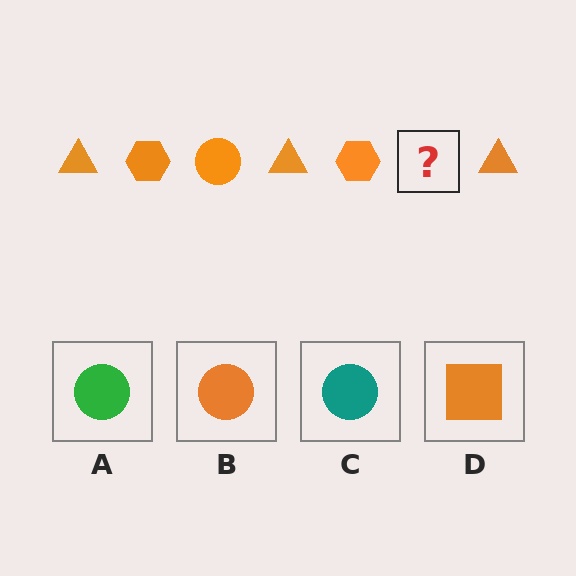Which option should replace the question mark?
Option B.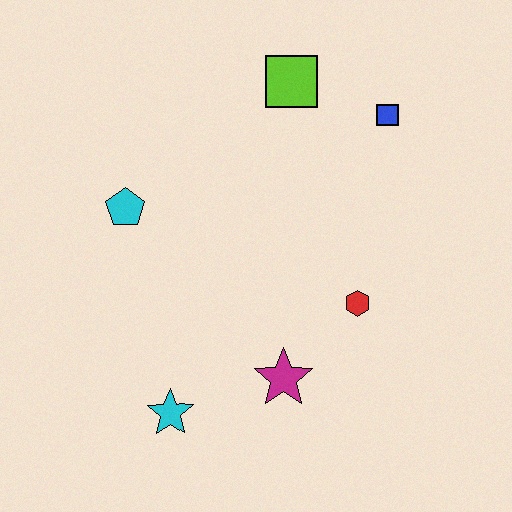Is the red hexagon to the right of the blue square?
No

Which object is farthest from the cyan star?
The blue square is farthest from the cyan star.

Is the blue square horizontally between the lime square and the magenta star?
No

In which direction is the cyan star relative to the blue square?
The cyan star is below the blue square.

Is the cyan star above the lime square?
No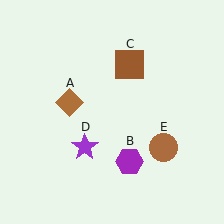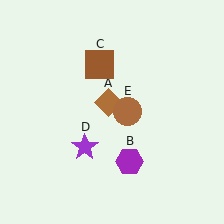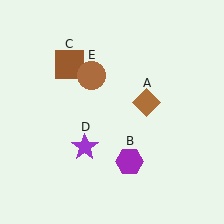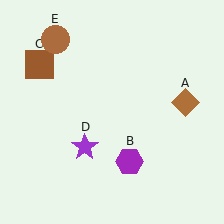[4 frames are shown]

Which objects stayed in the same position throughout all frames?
Purple hexagon (object B) and purple star (object D) remained stationary.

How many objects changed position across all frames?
3 objects changed position: brown diamond (object A), brown square (object C), brown circle (object E).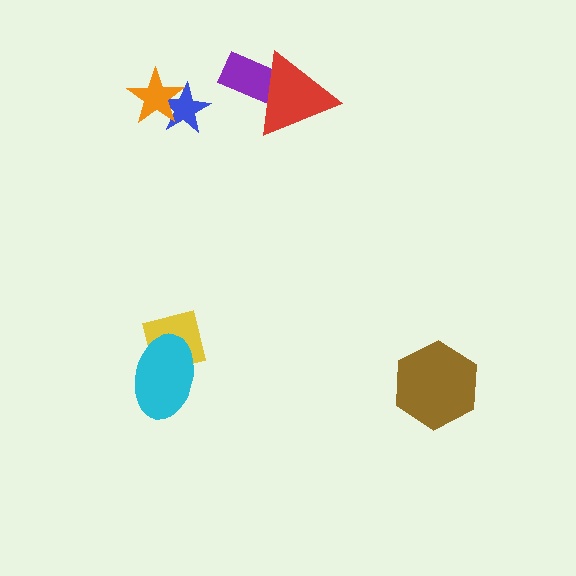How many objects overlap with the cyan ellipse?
1 object overlaps with the cyan ellipse.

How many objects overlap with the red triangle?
1 object overlaps with the red triangle.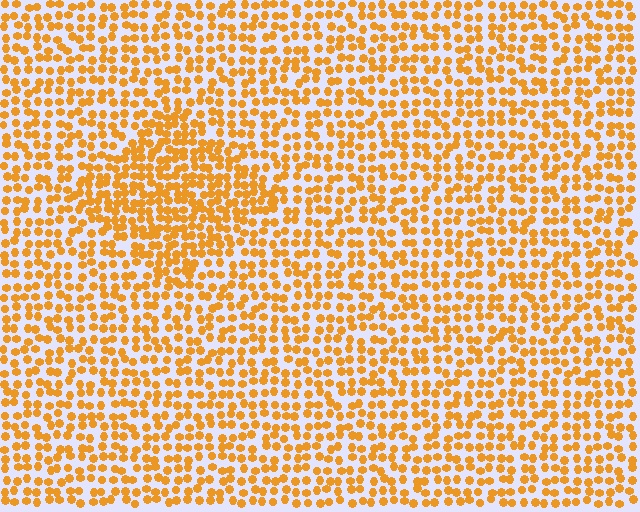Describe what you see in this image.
The image contains small orange elements arranged at two different densities. A diamond-shaped region is visible where the elements are more densely packed than the surrounding area.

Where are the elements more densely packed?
The elements are more densely packed inside the diamond boundary.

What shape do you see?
I see a diamond.